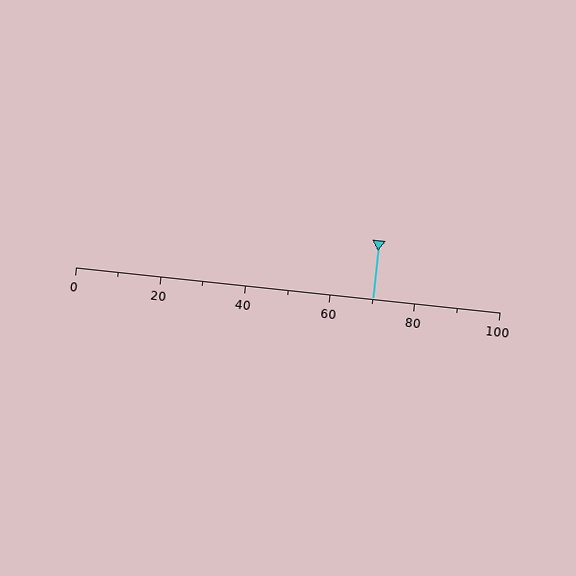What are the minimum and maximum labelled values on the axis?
The axis runs from 0 to 100.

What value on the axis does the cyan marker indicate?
The marker indicates approximately 70.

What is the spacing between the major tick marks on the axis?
The major ticks are spaced 20 apart.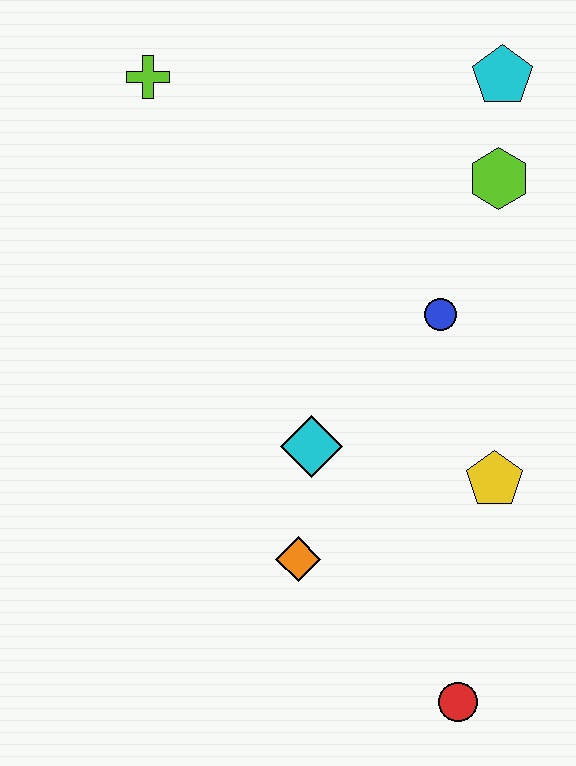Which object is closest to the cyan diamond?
The orange diamond is closest to the cyan diamond.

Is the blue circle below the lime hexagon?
Yes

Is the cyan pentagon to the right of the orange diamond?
Yes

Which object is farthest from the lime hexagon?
The red circle is farthest from the lime hexagon.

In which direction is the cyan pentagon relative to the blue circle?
The cyan pentagon is above the blue circle.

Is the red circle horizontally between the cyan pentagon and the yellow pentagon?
No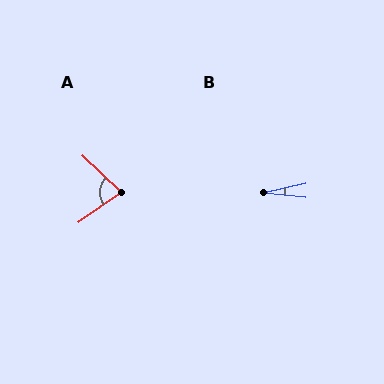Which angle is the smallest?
B, at approximately 18 degrees.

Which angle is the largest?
A, at approximately 78 degrees.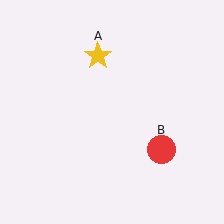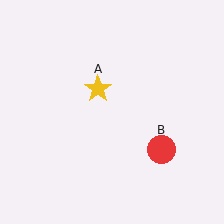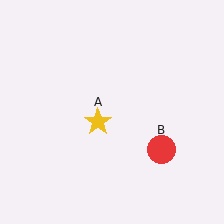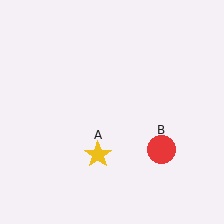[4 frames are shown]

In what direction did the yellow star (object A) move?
The yellow star (object A) moved down.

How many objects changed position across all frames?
1 object changed position: yellow star (object A).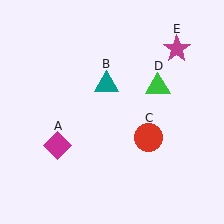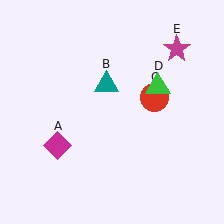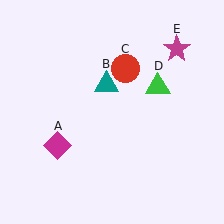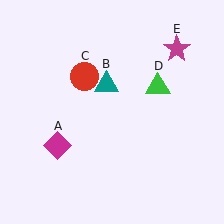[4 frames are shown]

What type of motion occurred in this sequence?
The red circle (object C) rotated counterclockwise around the center of the scene.